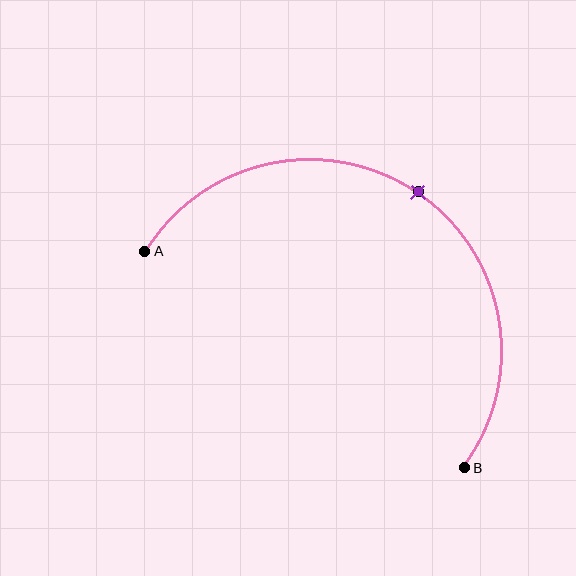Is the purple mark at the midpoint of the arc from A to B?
Yes. The purple mark lies on the arc at equal arc-length from both A and B — it is the arc midpoint.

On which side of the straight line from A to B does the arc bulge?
The arc bulges above and to the right of the straight line connecting A and B.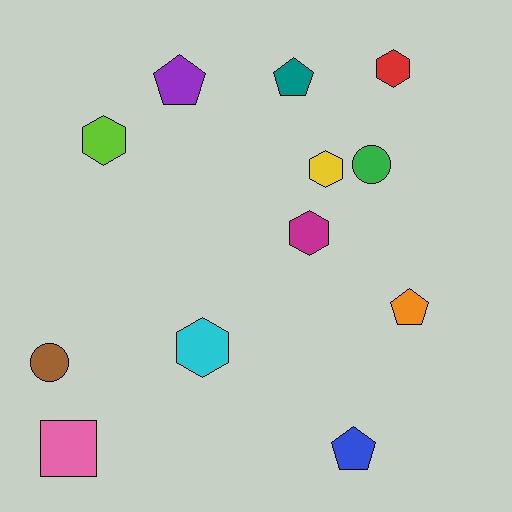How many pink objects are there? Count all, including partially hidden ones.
There is 1 pink object.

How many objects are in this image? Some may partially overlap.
There are 12 objects.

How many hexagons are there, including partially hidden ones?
There are 5 hexagons.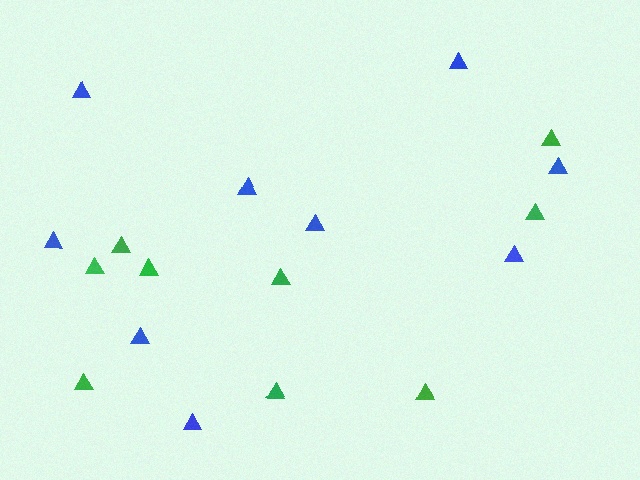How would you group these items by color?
There are 2 groups: one group of blue triangles (9) and one group of green triangles (9).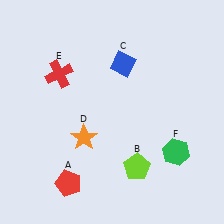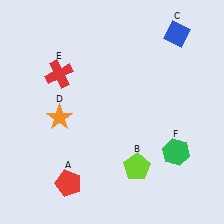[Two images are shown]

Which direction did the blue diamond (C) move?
The blue diamond (C) moved right.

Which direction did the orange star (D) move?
The orange star (D) moved left.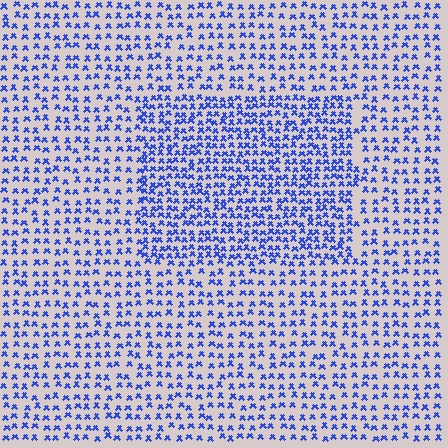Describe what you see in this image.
The image contains small blue elements arranged at two different densities. A rectangle-shaped region is visible where the elements are more densely packed than the surrounding area.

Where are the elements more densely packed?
The elements are more densely packed inside the rectangle boundary.